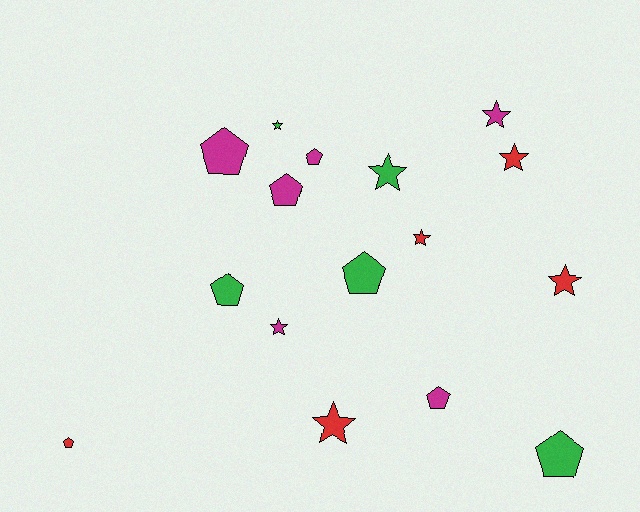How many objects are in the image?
There are 16 objects.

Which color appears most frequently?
Magenta, with 6 objects.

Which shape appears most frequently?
Star, with 8 objects.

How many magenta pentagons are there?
There are 4 magenta pentagons.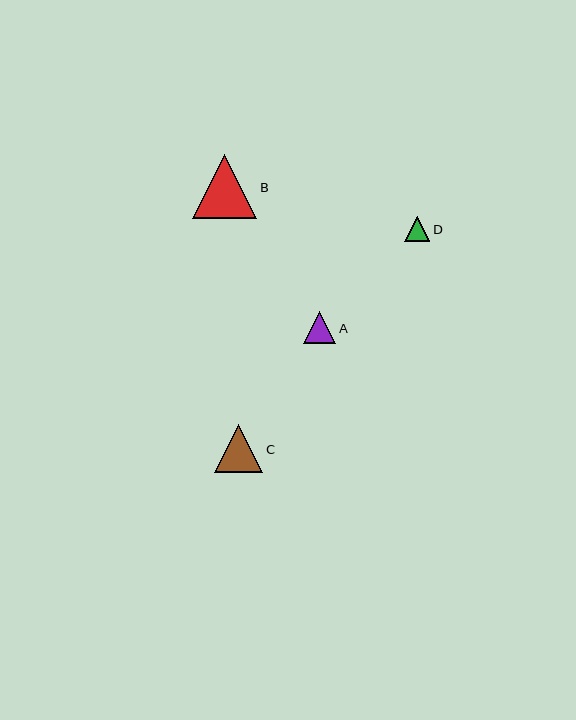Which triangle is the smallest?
Triangle D is the smallest with a size of approximately 25 pixels.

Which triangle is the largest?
Triangle B is the largest with a size of approximately 64 pixels.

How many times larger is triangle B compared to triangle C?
Triangle B is approximately 1.3 times the size of triangle C.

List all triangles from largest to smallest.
From largest to smallest: B, C, A, D.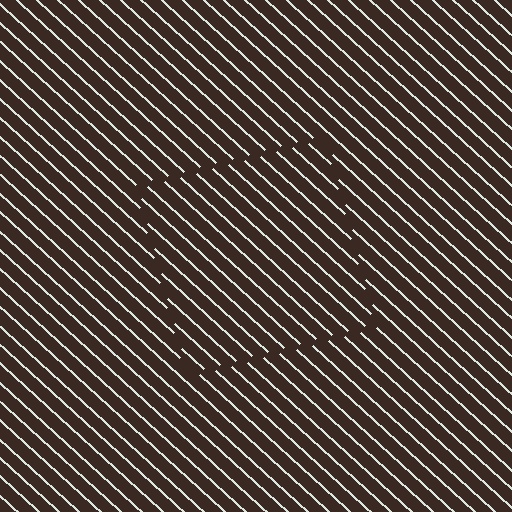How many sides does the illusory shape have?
4 sides — the line-ends trace a square.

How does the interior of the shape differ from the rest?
The interior of the shape contains the same grating, shifted by half a period — the contour is defined by the phase discontinuity where line-ends from the inner and outer gratings abut.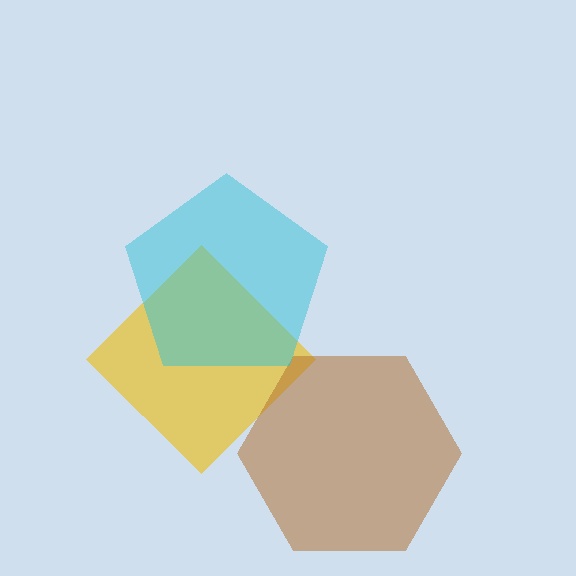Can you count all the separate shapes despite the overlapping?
Yes, there are 3 separate shapes.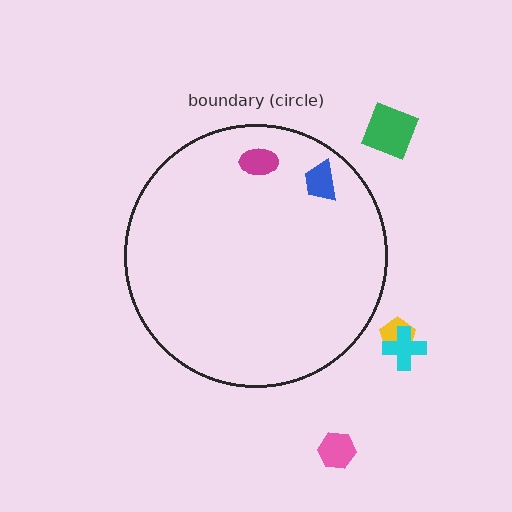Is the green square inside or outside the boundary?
Outside.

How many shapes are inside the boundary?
2 inside, 4 outside.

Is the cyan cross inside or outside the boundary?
Outside.